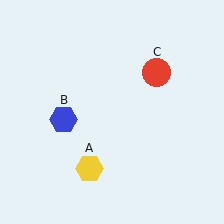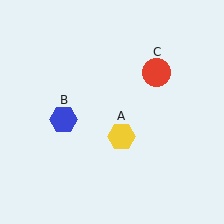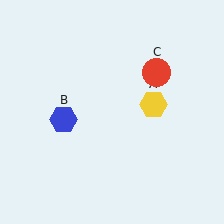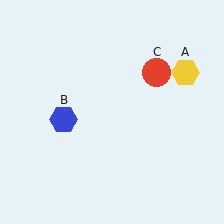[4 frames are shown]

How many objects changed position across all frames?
1 object changed position: yellow hexagon (object A).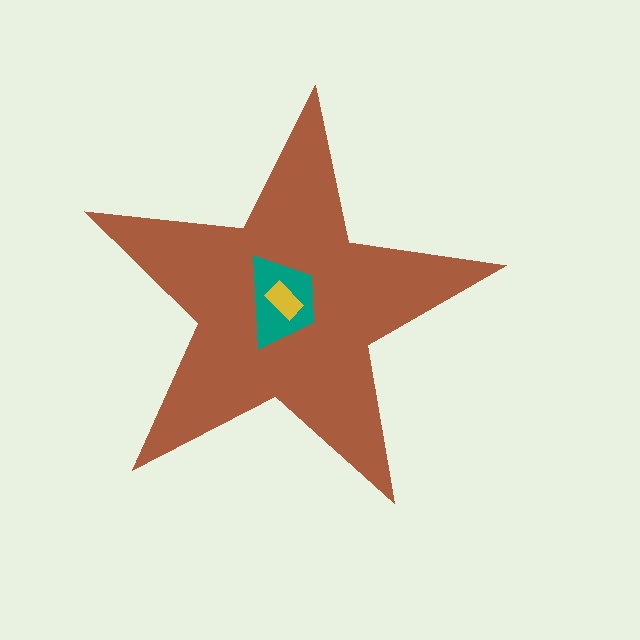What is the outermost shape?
The brown star.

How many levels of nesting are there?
3.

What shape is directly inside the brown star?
The teal trapezoid.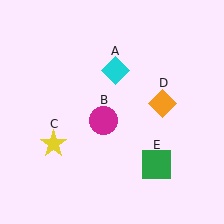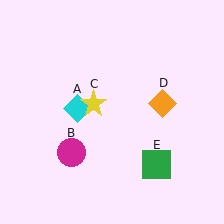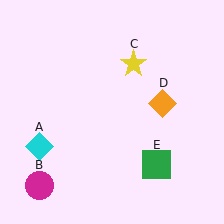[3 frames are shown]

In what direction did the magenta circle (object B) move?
The magenta circle (object B) moved down and to the left.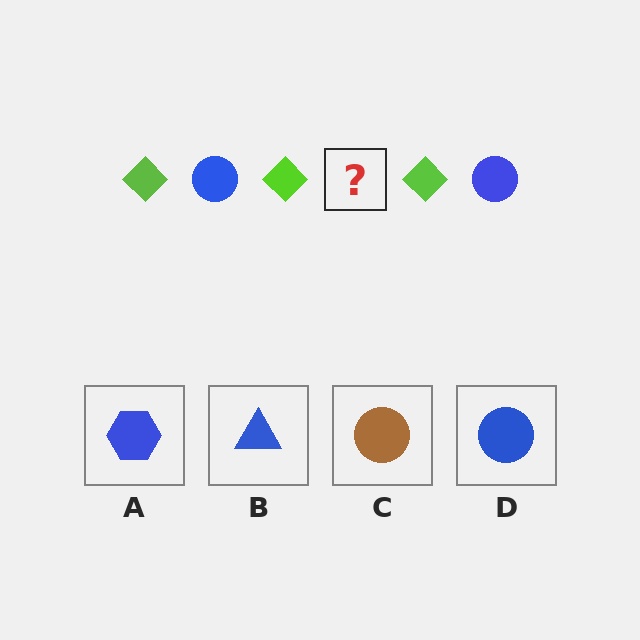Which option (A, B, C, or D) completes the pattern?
D.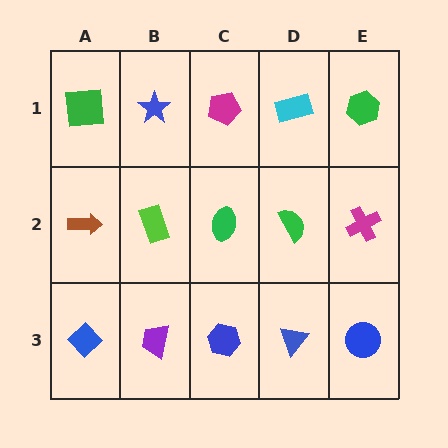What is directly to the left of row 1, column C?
A blue star.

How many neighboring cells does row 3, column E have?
2.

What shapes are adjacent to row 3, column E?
A magenta cross (row 2, column E), a blue triangle (row 3, column D).